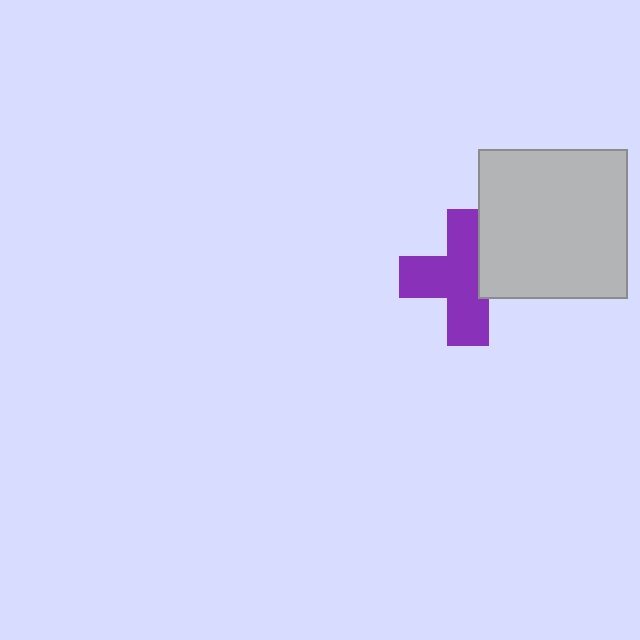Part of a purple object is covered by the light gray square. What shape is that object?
It is a cross.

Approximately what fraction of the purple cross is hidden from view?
Roughly 32% of the purple cross is hidden behind the light gray square.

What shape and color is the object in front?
The object in front is a light gray square.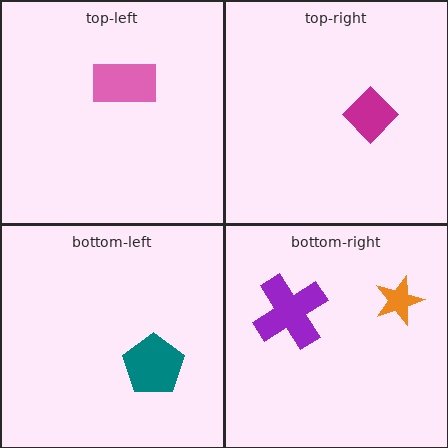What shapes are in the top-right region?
The magenta diamond.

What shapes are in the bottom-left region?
The teal pentagon.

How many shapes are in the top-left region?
1.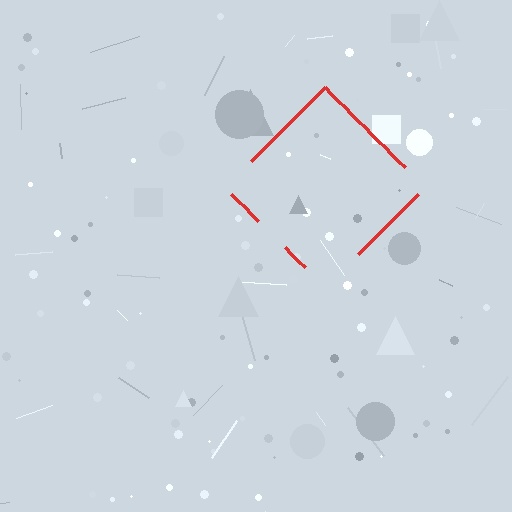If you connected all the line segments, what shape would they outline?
They would outline a diamond.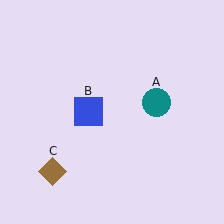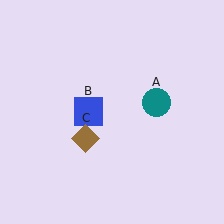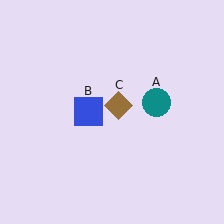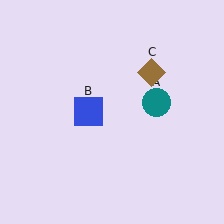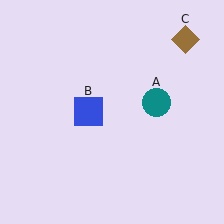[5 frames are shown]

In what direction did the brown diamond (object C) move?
The brown diamond (object C) moved up and to the right.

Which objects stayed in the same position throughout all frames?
Teal circle (object A) and blue square (object B) remained stationary.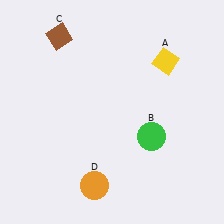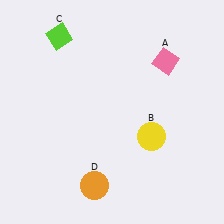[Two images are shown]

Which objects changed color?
A changed from yellow to pink. B changed from green to yellow. C changed from brown to lime.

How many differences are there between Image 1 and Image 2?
There are 3 differences between the two images.